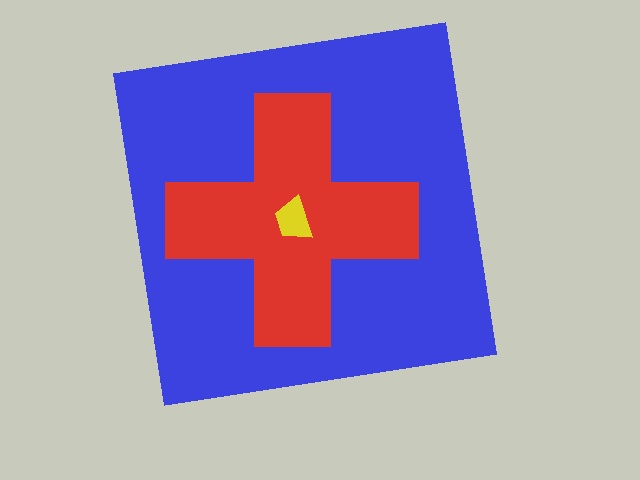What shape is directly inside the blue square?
The red cross.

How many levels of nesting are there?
3.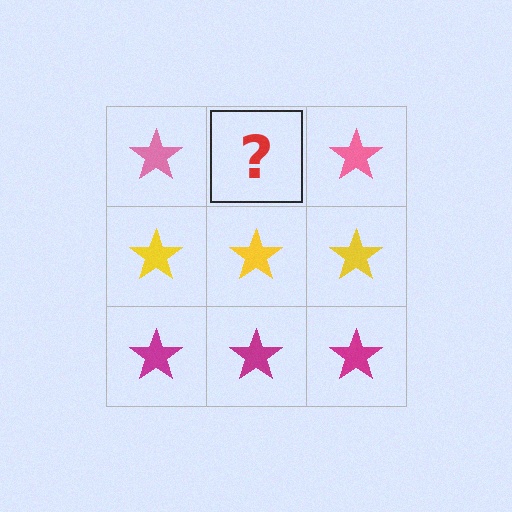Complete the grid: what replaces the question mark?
The question mark should be replaced with a pink star.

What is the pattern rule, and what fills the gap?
The rule is that each row has a consistent color. The gap should be filled with a pink star.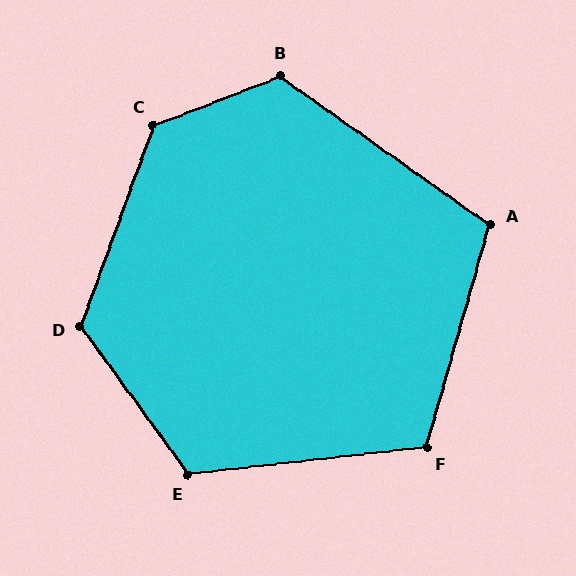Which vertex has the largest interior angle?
C, at approximately 131 degrees.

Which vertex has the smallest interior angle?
A, at approximately 109 degrees.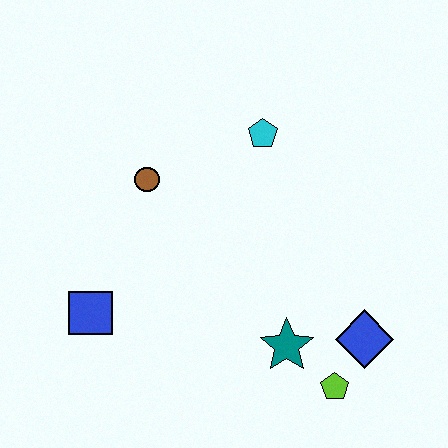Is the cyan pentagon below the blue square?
No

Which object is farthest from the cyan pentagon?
The lime pentagon is farthest from the cyan pentagon.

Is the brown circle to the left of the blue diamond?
Yes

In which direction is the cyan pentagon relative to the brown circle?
The cyan pentagon is to the right of the brown circle.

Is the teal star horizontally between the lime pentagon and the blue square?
Yes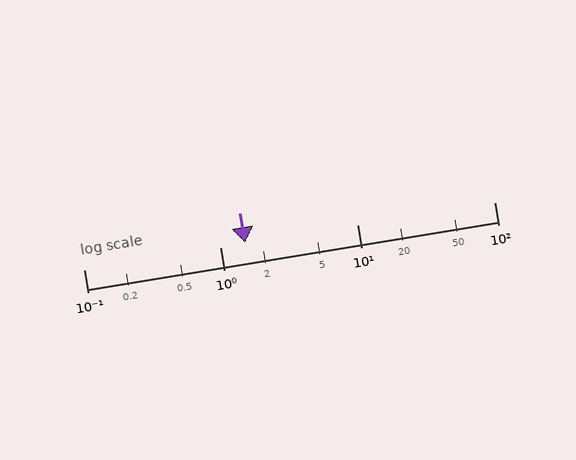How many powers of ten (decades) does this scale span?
The scale spans 3 decades, from 0.1 to 100.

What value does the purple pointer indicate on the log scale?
The pointer indicates approximately 1.5.